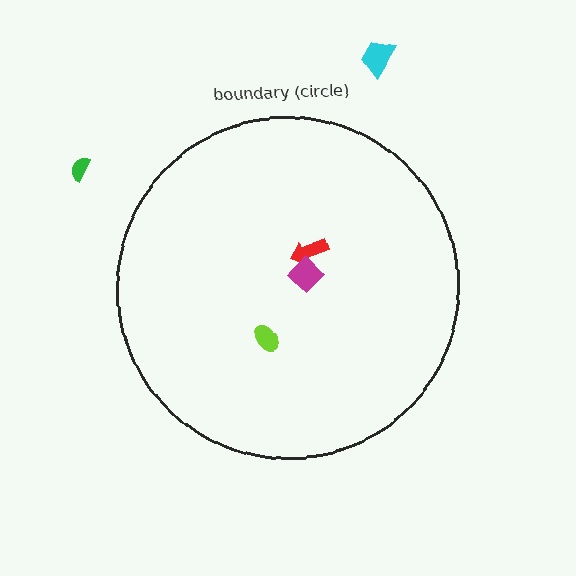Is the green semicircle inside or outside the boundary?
Outside.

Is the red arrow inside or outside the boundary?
Inside.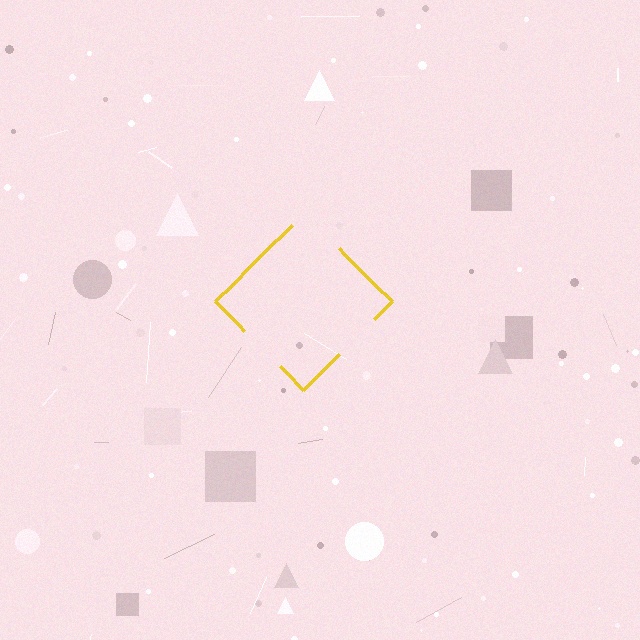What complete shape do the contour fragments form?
The contour fragments form a diamond.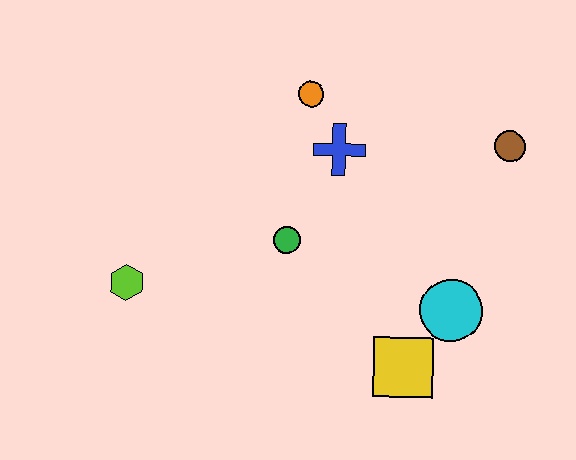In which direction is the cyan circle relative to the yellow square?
The cyan circle is above the yellow square.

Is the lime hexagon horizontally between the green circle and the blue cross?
No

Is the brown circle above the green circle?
Yes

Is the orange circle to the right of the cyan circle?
No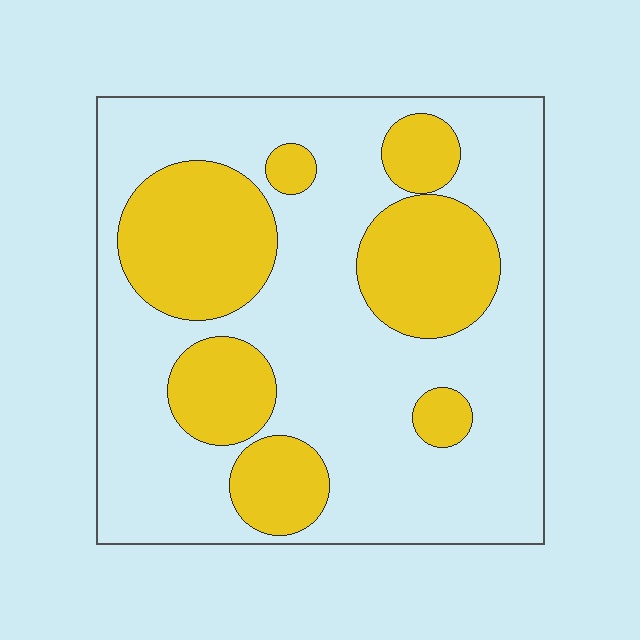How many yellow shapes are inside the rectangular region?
7.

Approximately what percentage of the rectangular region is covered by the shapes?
Approximately 30%.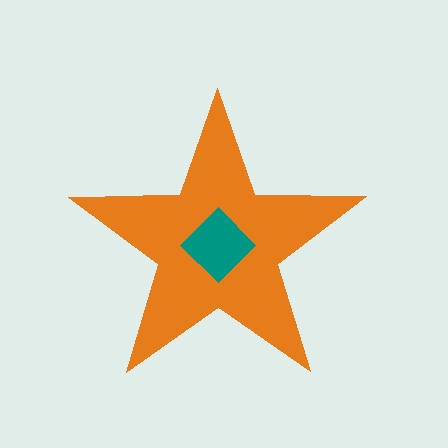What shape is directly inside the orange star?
The teal diamond.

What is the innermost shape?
The teal diamond.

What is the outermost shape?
The orange star.